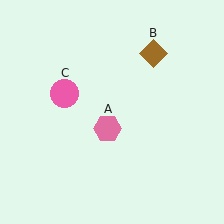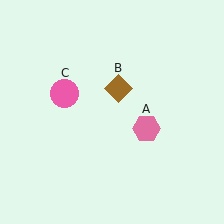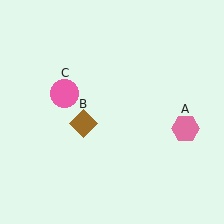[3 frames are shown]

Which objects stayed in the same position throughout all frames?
Pink circle (object C) remained stationary.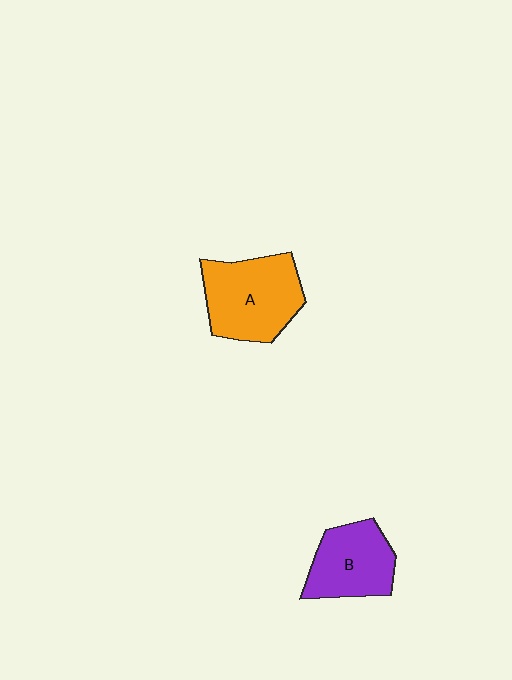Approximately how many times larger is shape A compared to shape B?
Approximately 1.3 times.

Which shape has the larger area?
Shape A (orange).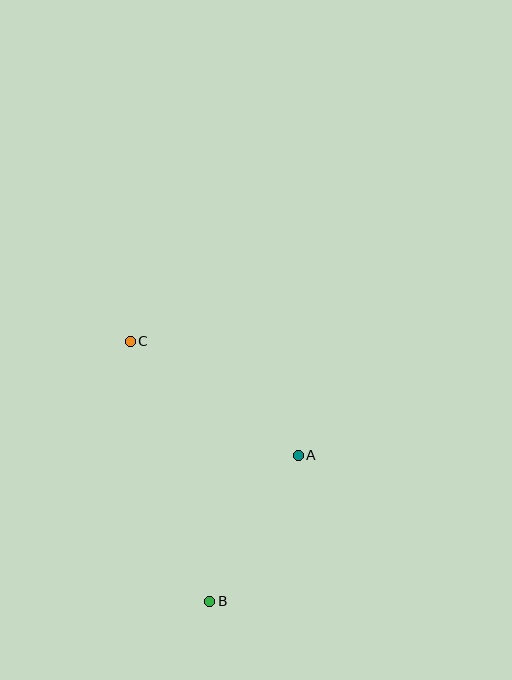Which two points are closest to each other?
Points A and B are closest to each other.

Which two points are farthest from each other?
Points B and C are farthest from each other.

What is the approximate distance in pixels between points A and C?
The distance between A and C is approximately 203 pixels.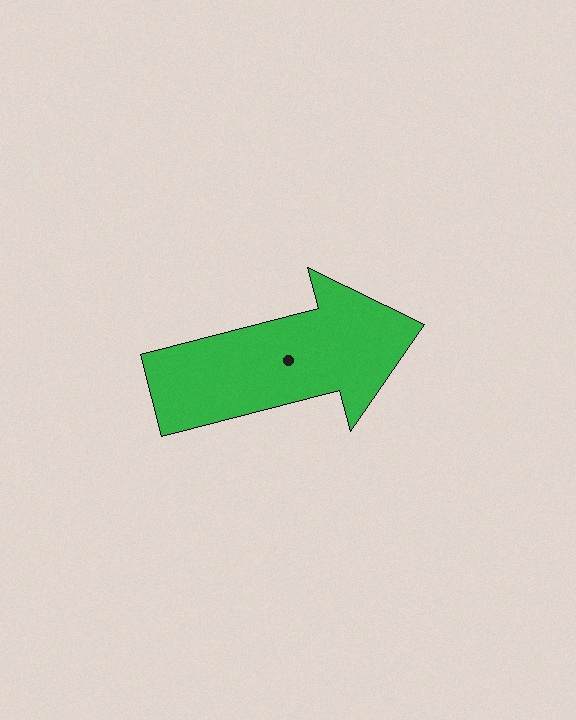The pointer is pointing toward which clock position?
Roughly 3 o'clock.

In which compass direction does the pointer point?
East.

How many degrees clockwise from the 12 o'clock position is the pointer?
Approximately 75 degrees.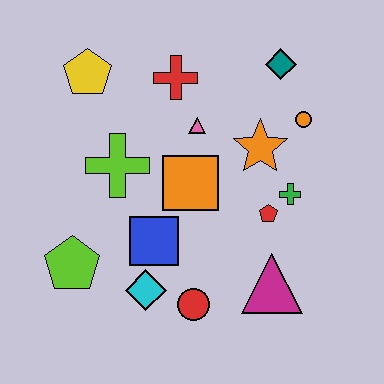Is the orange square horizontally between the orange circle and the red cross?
Yes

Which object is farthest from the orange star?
The lime pentagon is farthest from the orange star.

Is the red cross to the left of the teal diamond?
Yes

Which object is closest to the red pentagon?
The green cross is closest to the red pentagon.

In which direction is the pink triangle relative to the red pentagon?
The pink triangle is above the red pentagon.